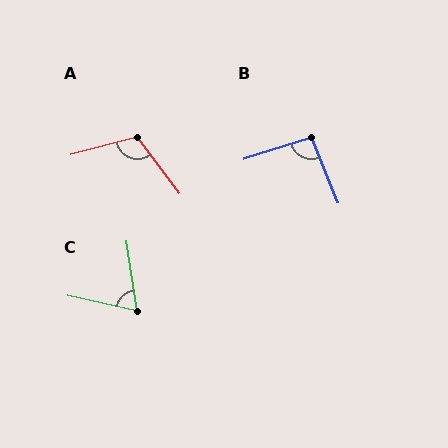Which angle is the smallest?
C, at approximately 69 degrees.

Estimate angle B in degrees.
Approximately 94 degrees.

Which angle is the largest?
A, at approximately 112 degrees.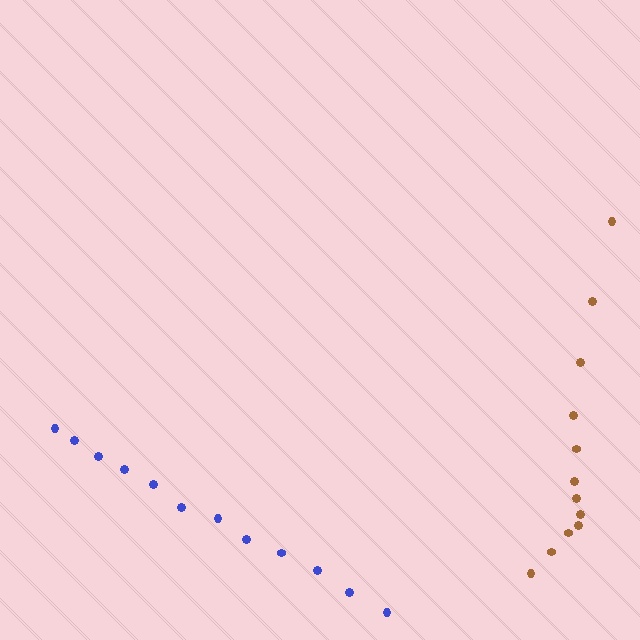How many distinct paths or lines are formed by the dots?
There are 2 distinct paths.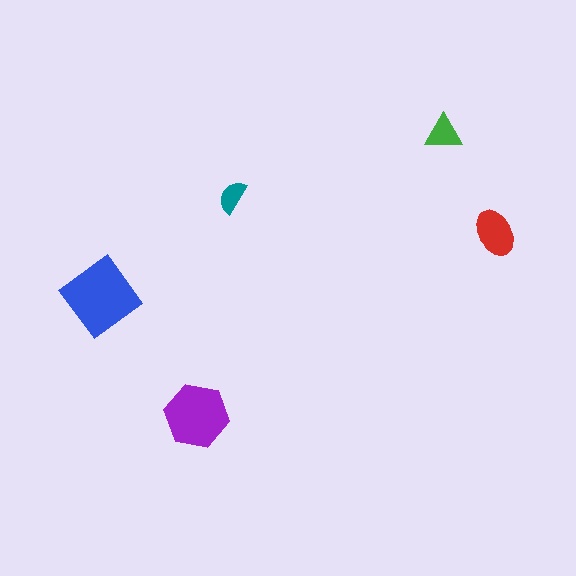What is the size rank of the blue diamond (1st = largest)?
1st.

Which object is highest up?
The green triangle is topmost.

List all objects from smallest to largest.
The teal semicircle, the green triangle, the red ellipse, the purple hexagon, the blue diamond.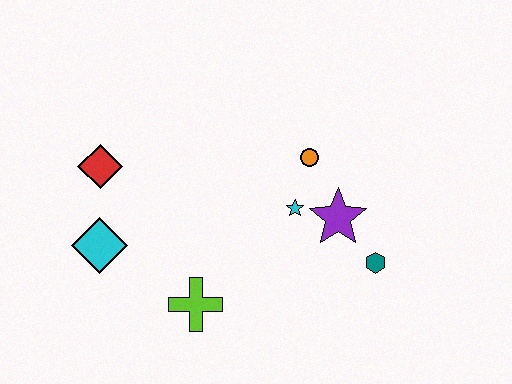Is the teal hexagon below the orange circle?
Yes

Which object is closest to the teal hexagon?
The purple star is closest to the teal hexagon.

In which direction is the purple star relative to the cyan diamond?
The purple star is to the right of the cyan diamond.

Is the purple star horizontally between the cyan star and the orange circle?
No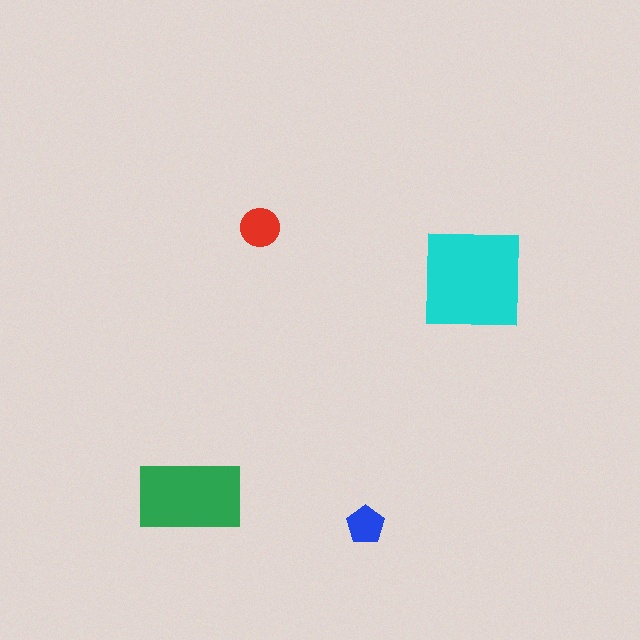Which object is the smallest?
The blue pentagon.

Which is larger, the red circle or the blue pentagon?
The red circle.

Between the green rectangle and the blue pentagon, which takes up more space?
The green rectangle.